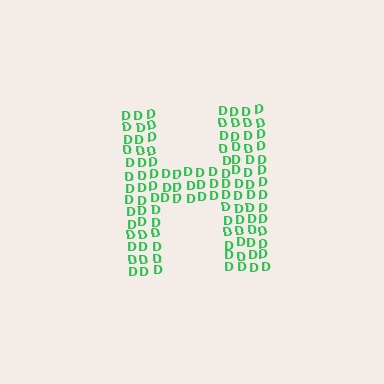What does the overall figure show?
The overall figure shows the letter H.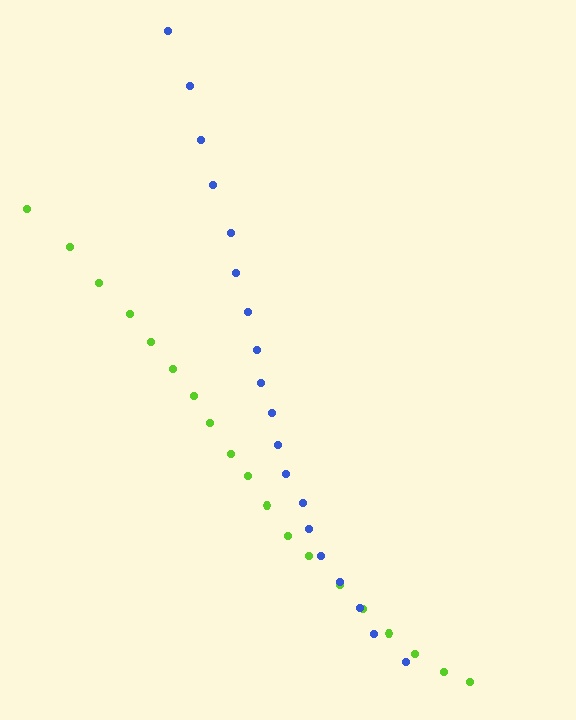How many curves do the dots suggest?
There are 2 distinct paths.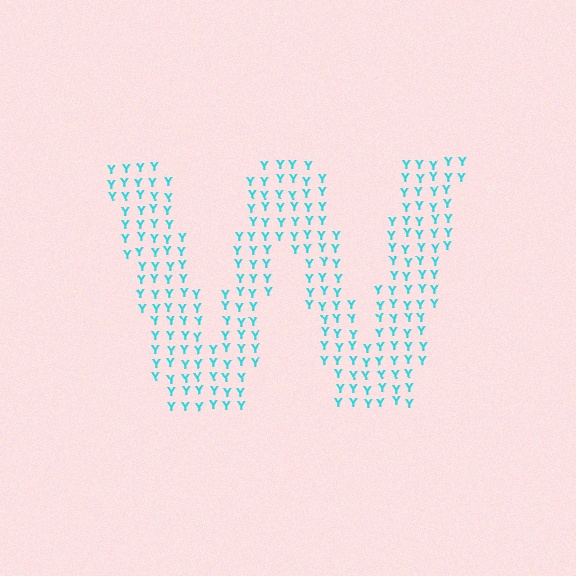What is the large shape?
The large shape is the letter W.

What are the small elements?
The small elements are letter Y's.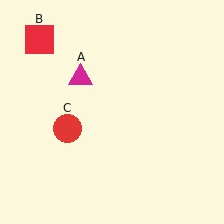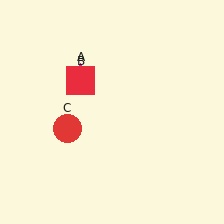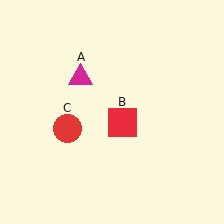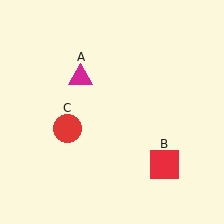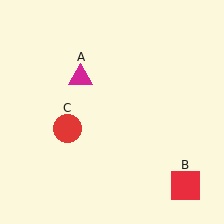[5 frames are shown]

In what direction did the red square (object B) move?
The red square (object B) moved down and to the right.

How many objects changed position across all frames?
1 object changed position: red square (object B).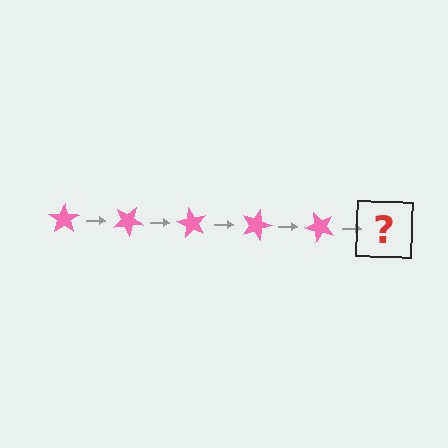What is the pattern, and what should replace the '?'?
The pattern is that the star rotates 30 degrees each step. The '?' should be a pink star rotated 150 degrees.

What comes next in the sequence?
The next element should be a pink star rotated 150 degrees.